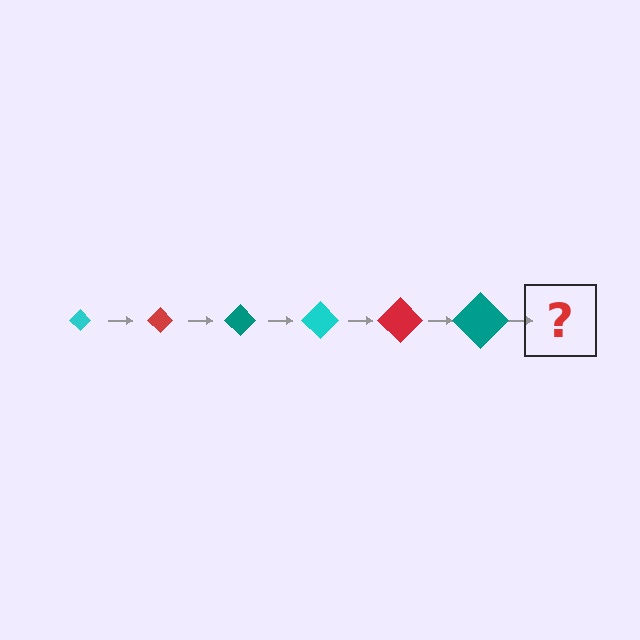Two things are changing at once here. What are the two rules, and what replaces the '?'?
The two rules are that the diamond grows larger each step and the color cycles through cyan, red, and teal. The '?' should be a cyan diamond, larger than the previous one.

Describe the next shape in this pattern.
It should be a cyan diamond, larger than the previous one.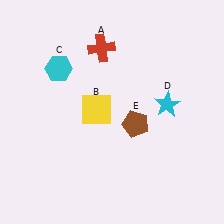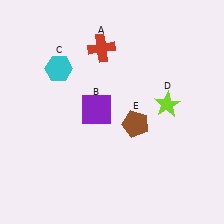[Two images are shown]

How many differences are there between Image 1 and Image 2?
There are 2 differences between the two images.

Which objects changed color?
B changed from yellow to purple. D changed from cyan to lime.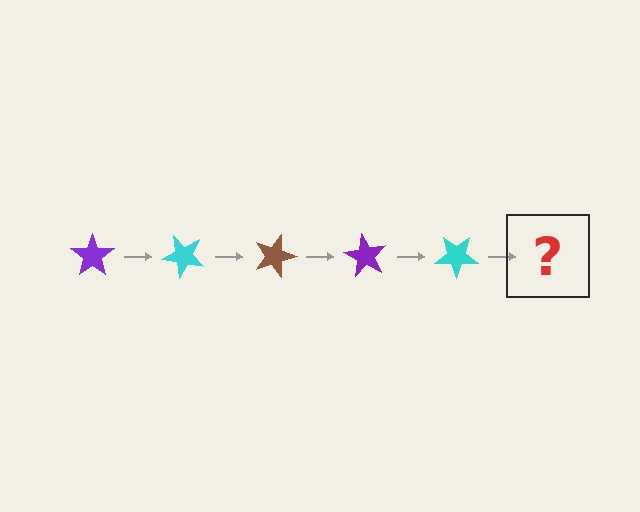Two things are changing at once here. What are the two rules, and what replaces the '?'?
The two rules are that it rotates 45 degrees each step and the color cycles through purple, cyan, and brown. The '?' should be a brown star, rotated 225 degrees from the start.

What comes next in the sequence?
The next element should be a brown star, rotated 225 degrees from the start.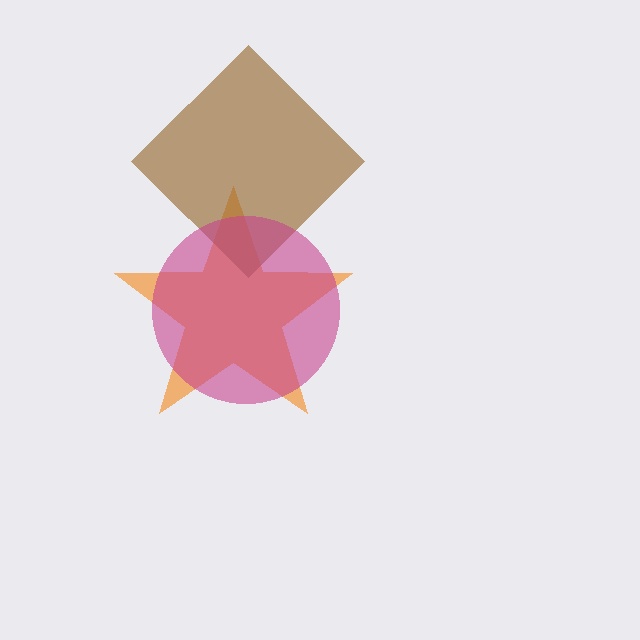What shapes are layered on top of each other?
The layered shapes are: an orange star, a brown diamond, a magenta circle.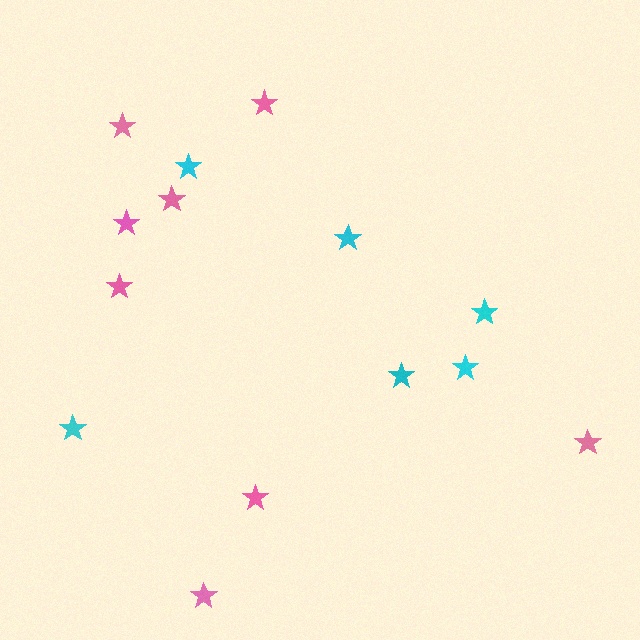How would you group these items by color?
There are 2 groups: one group of pink stars (8) and one group of cyan stars (6).